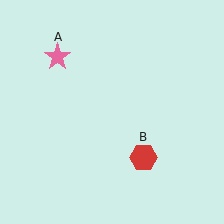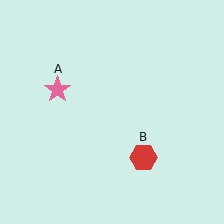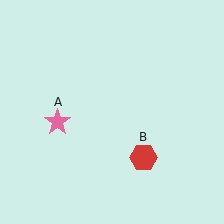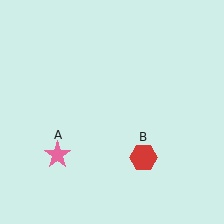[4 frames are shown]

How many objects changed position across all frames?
1 object changed position: pink star (object A).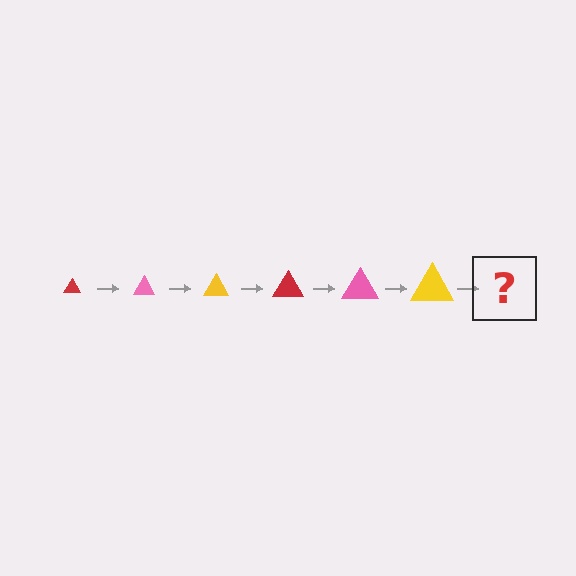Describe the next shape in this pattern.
It should be a red triangle, larger than the previous one.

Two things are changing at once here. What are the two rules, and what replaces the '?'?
The two rules are that the triangle grows larger each step and the color cycles through red, pink, and yellow. The '?' should be a red triangle, larger than the previous one.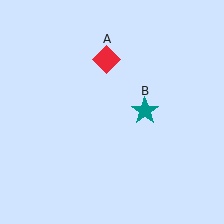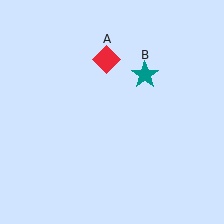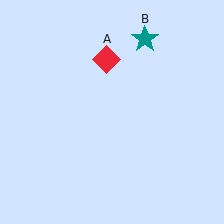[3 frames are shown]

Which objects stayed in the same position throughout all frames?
Red diamond (object A) remained stationary.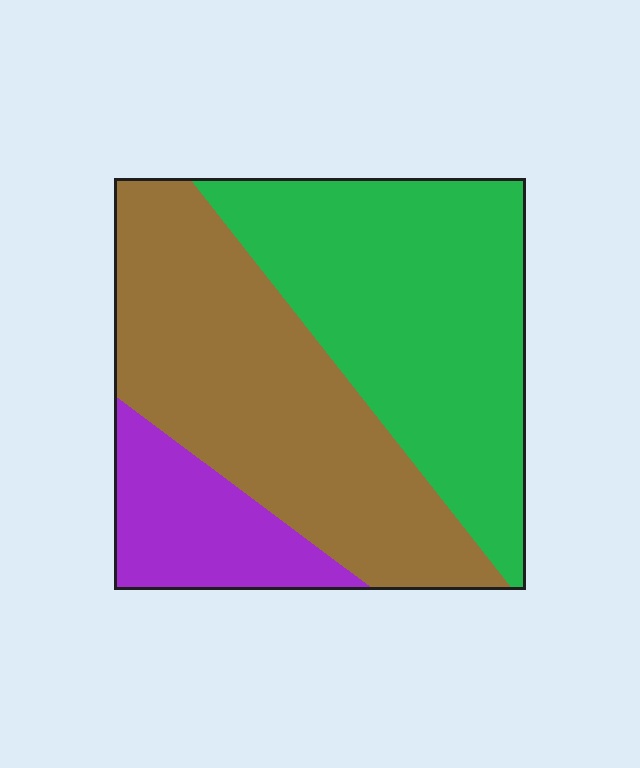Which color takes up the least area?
Purple, at roughly 15%.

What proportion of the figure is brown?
Brown covers 43% of the figure.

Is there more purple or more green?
Green.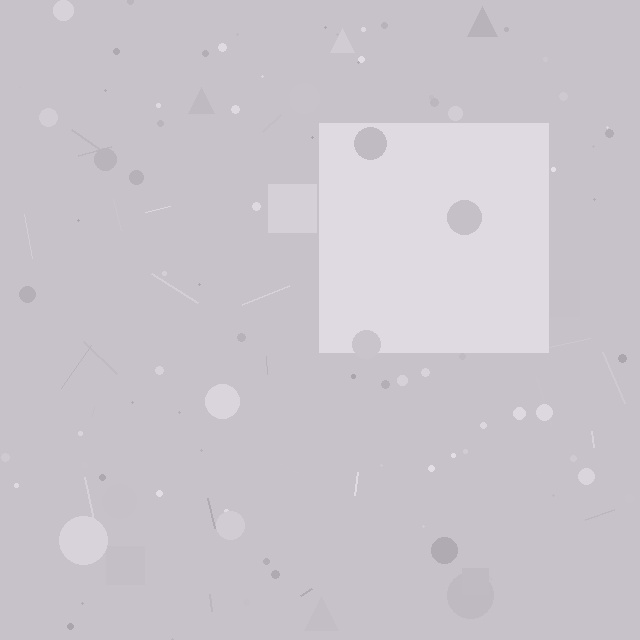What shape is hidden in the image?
A square is hidden in the image.